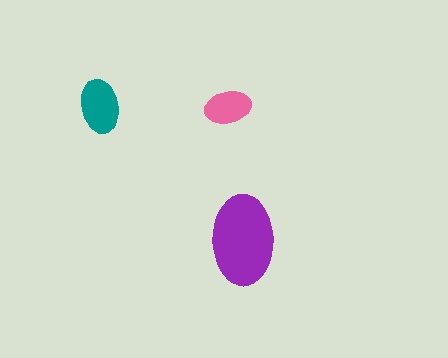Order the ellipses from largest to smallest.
the purple one, the teal one, the pink one.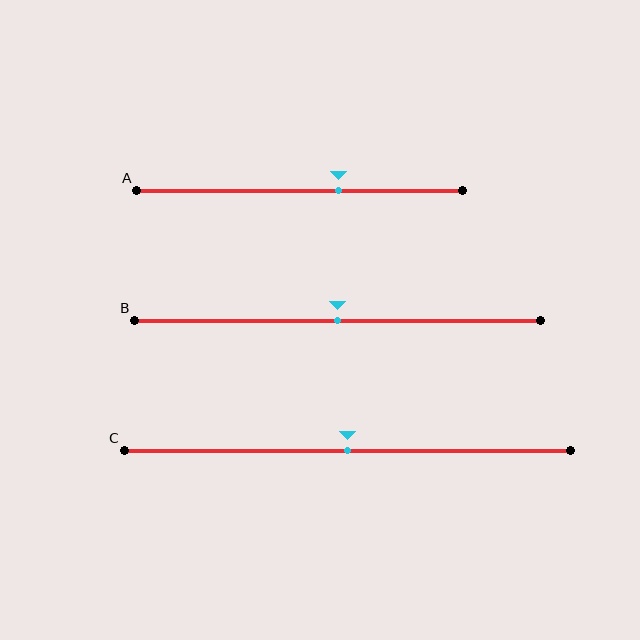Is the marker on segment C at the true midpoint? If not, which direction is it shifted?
Yes, the marker on segment C is at the true midpoint.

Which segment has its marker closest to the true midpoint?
Segment B has its marker closest to the true midpoint.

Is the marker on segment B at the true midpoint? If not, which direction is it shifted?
Yes, the marker on segment B is at the true midpoint.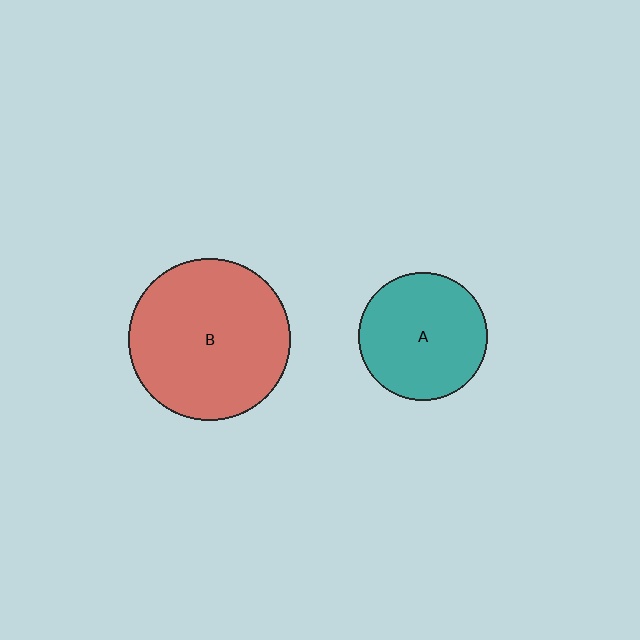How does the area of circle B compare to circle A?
Approximately 1.6 times.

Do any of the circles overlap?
No, none of the circles overlap.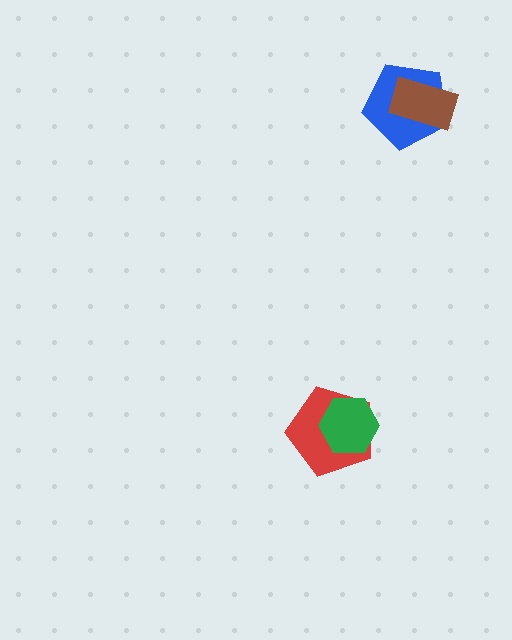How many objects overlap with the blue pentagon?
1 object overlaps with the blue pentagon.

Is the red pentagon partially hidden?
Yes, it is partially covered by another shape.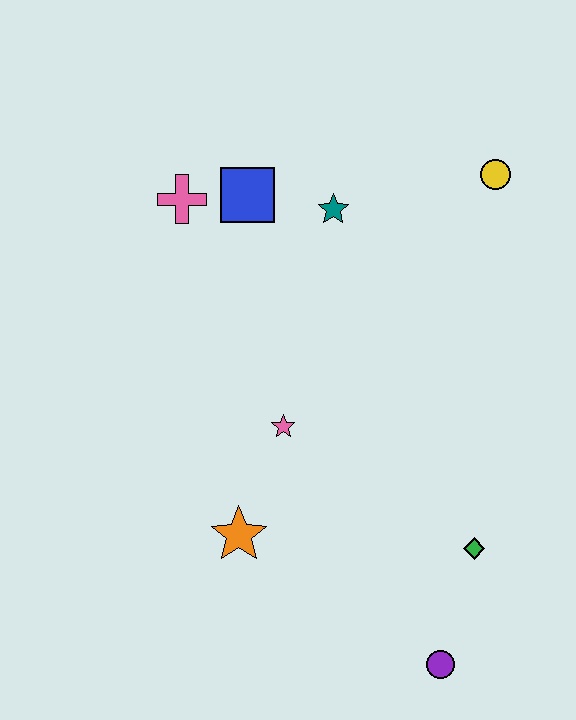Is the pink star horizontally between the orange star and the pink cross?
No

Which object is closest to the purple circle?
The green diamond is closest to the purple circle.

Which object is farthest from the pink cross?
The purple circle is farthest from the pink cross.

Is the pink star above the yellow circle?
No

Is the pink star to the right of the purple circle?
No